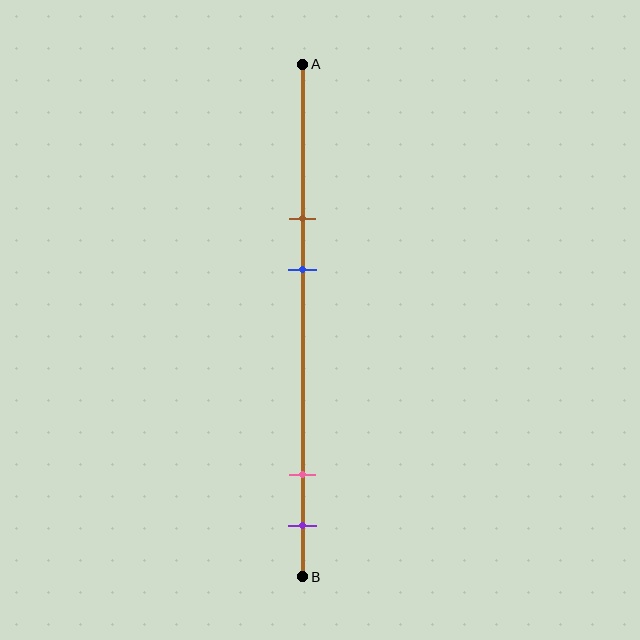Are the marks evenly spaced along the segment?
No, the marks are not evenly spaced.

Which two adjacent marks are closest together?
The pink and purple marks are the closest adjacent pair.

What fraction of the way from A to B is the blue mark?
The blue mark is approximately 40% (0.4) of the way from A to B.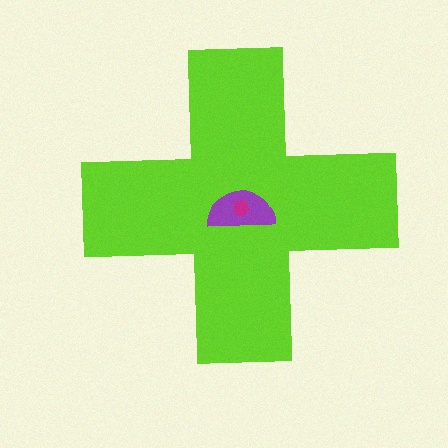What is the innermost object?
The magenta pentagon.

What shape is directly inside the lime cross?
The purple semicircle.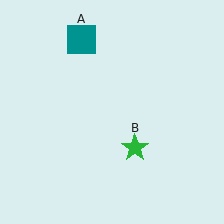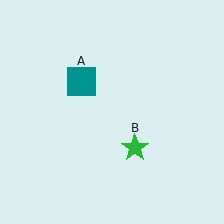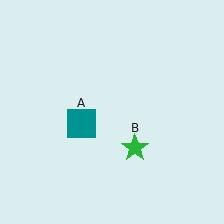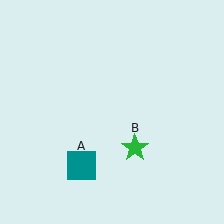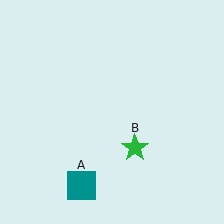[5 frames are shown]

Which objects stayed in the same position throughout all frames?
Green star (object B) remained stationary.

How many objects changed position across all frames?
1 object changed position: teal square (object A).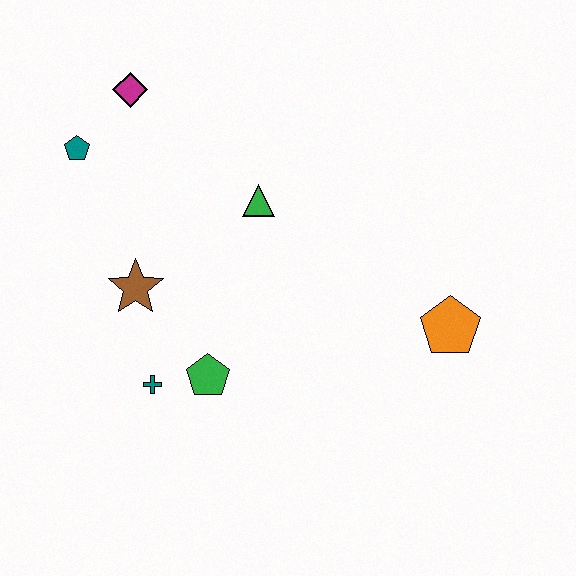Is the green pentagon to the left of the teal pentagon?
No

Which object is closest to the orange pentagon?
The green triangle is closest to the orange pentagon.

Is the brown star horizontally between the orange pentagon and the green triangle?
No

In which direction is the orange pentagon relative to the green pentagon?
The orange pentagon is to the right of the green pentagon.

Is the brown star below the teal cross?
No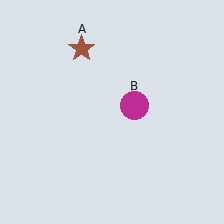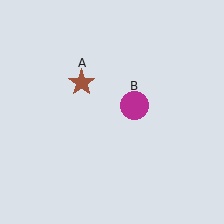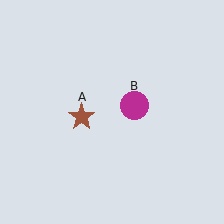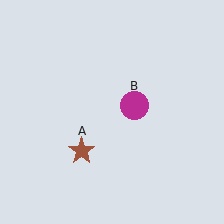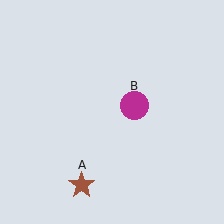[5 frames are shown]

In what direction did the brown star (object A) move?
The brown star (object A) moved down.